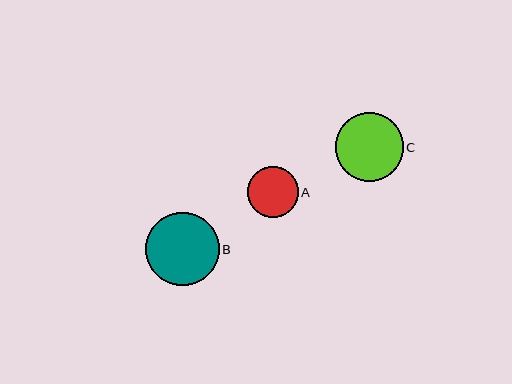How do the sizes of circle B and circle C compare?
Circle B and circle C are approximately the same size.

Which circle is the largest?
Circle B is the largest with a size of approximately 74 pixels.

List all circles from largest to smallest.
From largest to smallest: B, C, A.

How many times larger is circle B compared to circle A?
Circle B is approximately 1.5 times the size of circle A.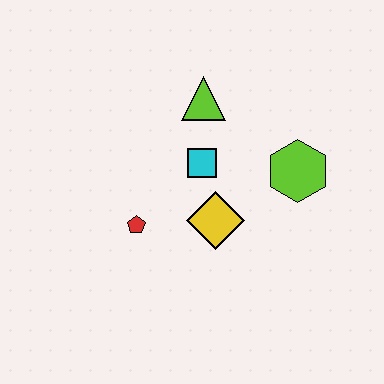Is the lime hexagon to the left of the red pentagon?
No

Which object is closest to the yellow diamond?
The cyan square is closest to the yellow diamond.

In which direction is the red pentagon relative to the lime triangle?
The red pentagon is below the lime triangle.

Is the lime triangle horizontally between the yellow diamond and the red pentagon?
Yes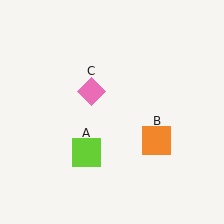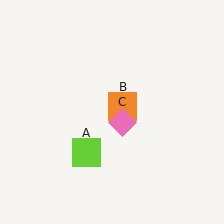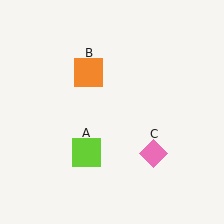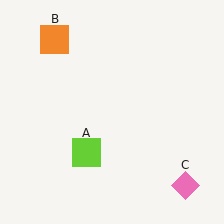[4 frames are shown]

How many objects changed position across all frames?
2 objects changed position: orange square (object B), pink diamond (object C).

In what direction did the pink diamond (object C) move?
The pink diamond (object C) moved down and to the right.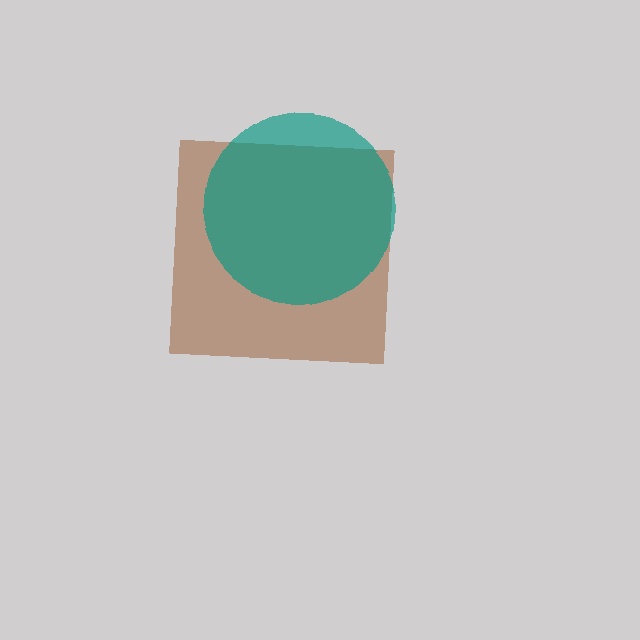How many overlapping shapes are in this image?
There are 2 overlapping shapes in the image.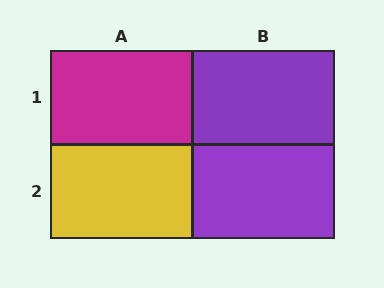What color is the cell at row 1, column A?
Magenta.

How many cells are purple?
2 cells are purple.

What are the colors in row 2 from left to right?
Yellow, purple.